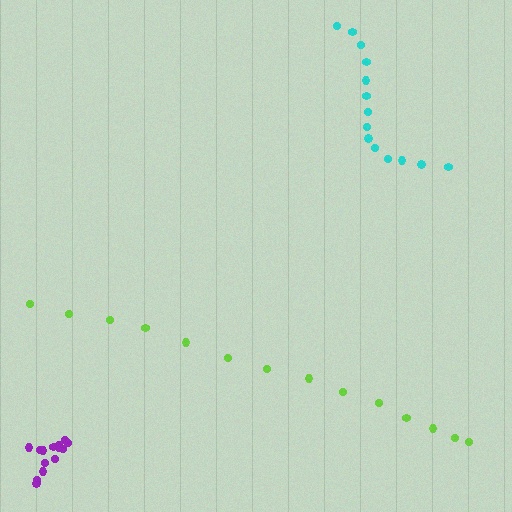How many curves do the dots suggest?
There are 3 distinct paths.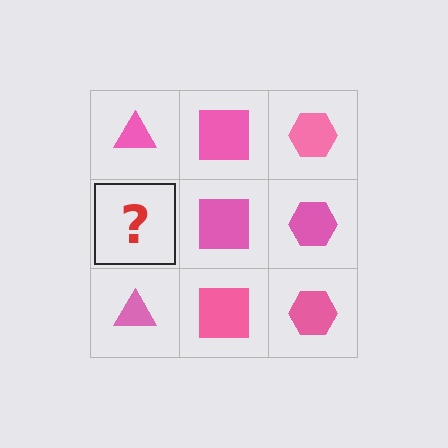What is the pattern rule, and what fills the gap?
The rule is that each column has a consistent shape. The gap should be filled with a pink triangle.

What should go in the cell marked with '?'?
The missing cell should contain a pink triangle.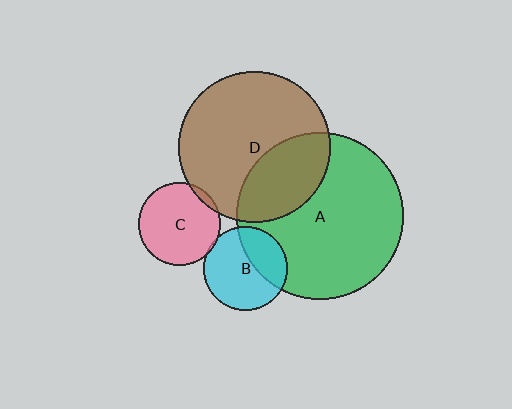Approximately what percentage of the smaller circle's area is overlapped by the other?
Approximately 5%.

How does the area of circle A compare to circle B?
Approximately 3.9 times.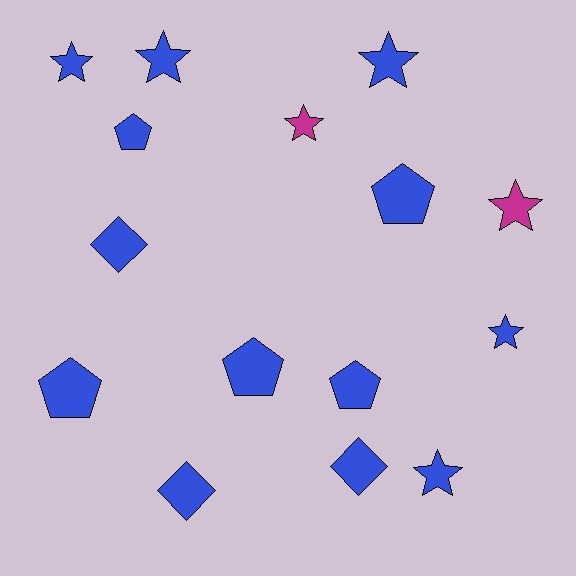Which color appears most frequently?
Blue, with 13 objects.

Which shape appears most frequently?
Star, with 7 objects.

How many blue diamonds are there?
There are 3 blue diamonds.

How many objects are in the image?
There are 15 objects.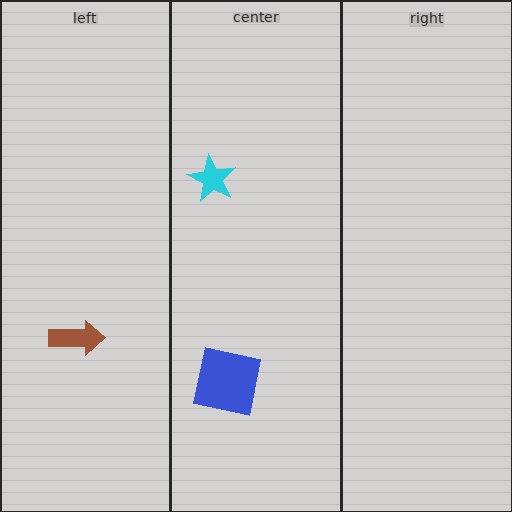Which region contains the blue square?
The center region.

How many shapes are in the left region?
1.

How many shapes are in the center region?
2.